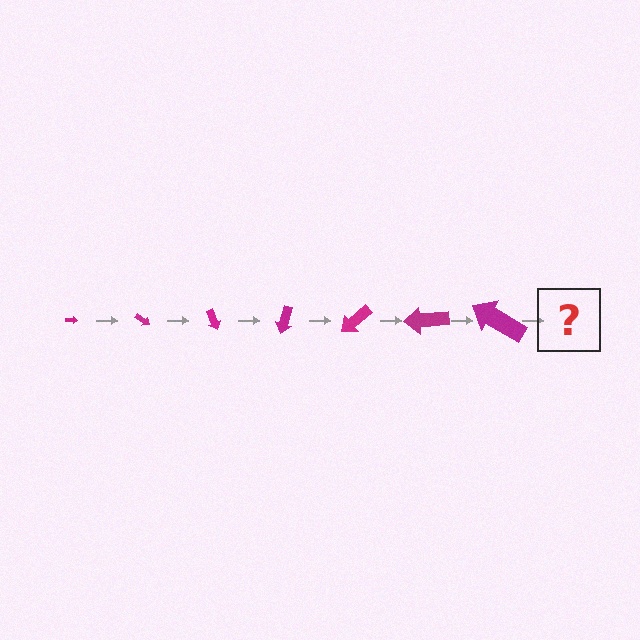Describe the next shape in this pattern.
It should be an arrow, larger than the previous one and rotated 245 degrees from the start.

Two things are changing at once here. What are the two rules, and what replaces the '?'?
The two rules are that the arrow grows larger each step and it rotates 35 degrees each step. The '?' should be an arrow, larger than the previous one and rotated 245 degrees from the start.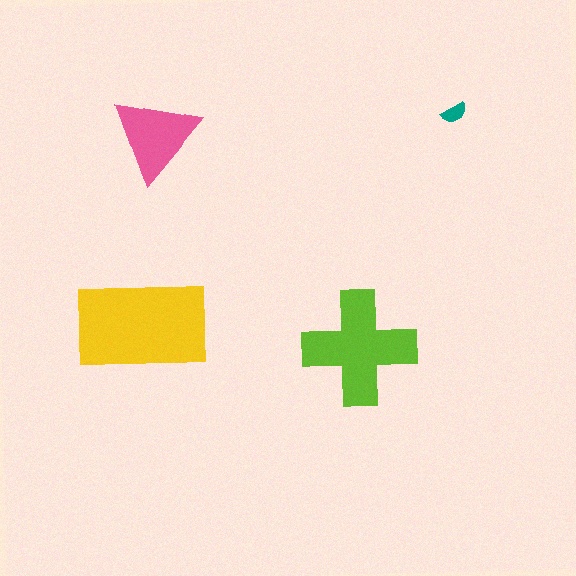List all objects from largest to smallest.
The yellow rectangle, the lime cross, the pink triangle, the teal semicircle.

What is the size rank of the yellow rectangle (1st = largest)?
1st.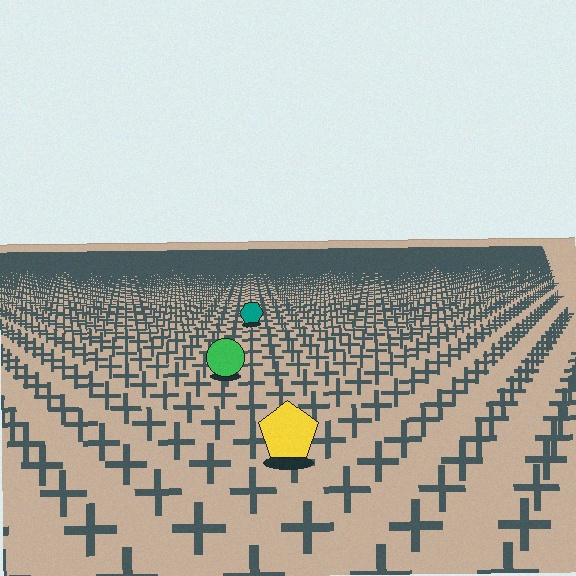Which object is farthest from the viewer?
The teal hexagon is farthest from the viewer. It appears smaller and the ground texture around it is denser.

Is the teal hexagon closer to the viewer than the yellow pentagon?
No. The yellow pentagon is closer — you can tell from the texture gradient: the ground texture is coarser near it.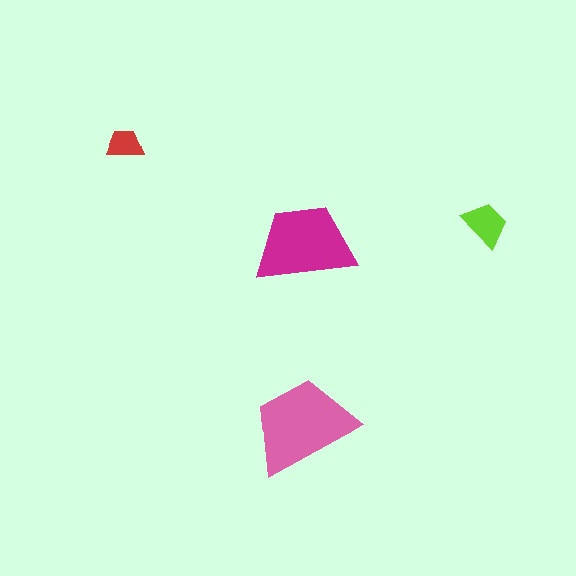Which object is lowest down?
The pink trapezoid is bottommost.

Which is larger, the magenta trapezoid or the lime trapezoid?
The magenta one.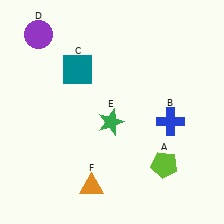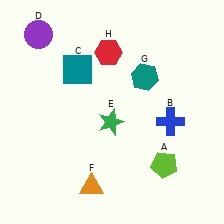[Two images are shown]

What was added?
A teal hexagon (G), a red hexagon (H) were added in Image 2.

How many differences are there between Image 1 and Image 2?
There are 2 differences between the two images.